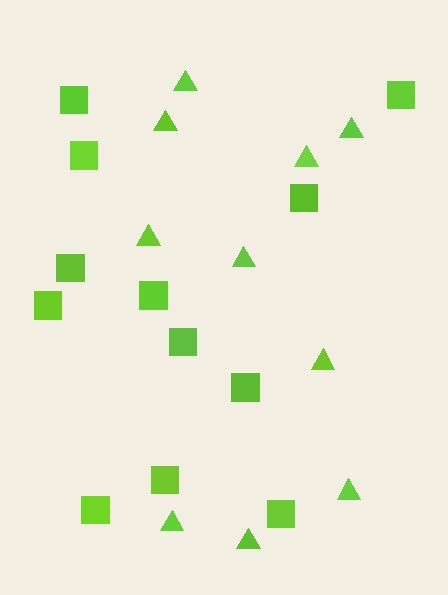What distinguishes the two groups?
There are 2 groups: one group of triangles (10) and one group of squares (12).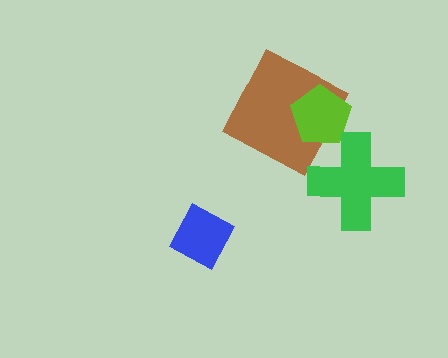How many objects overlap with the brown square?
1 object overlaps with the brown square.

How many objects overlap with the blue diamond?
0 objects overlap with the blue diamond.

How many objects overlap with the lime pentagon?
1 object overlaps with the lime pentagon.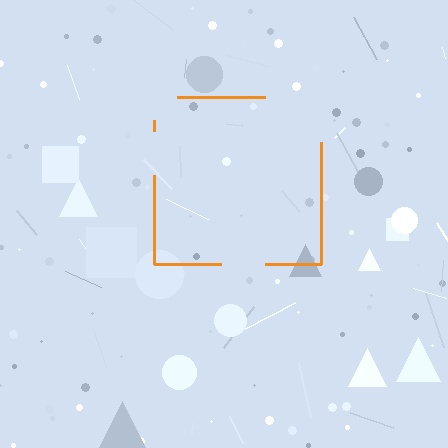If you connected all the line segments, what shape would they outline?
They would outline a square.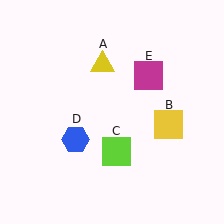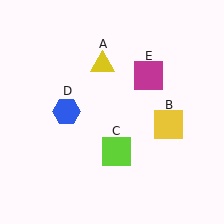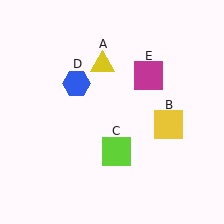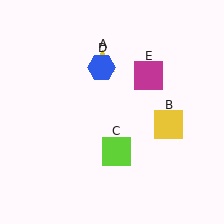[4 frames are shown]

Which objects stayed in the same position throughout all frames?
Yellow triangle (object A) and yellow square (object B) and lime square (object C) and magenta square (object E) remained stationary.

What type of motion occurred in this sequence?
The blue hexagon (object D) rotated clockwise around the center of the scene.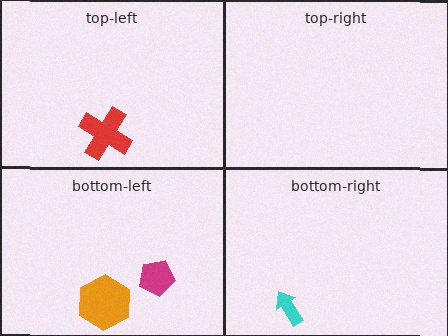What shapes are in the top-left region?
The red cross.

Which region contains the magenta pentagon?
The bottom-left region.